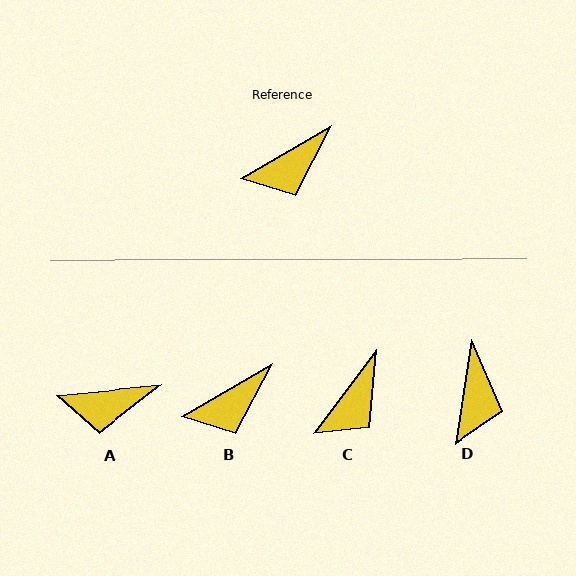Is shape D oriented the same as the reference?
No, it is off by about 51 degrees.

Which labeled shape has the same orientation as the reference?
B.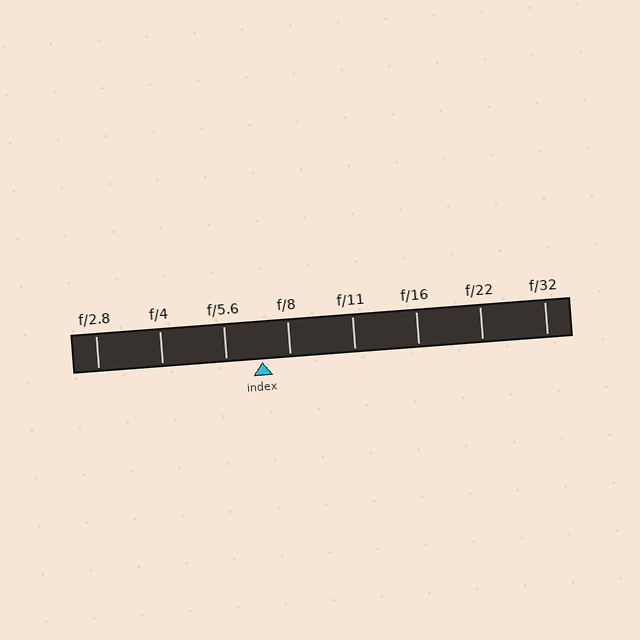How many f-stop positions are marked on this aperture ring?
There are 8 f-stop positions marked.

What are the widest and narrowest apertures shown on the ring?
The widest aperture shown is f/2.8 and the narrowest is f/32.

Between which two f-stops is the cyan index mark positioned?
The index mark is between f/5.6 and f/8.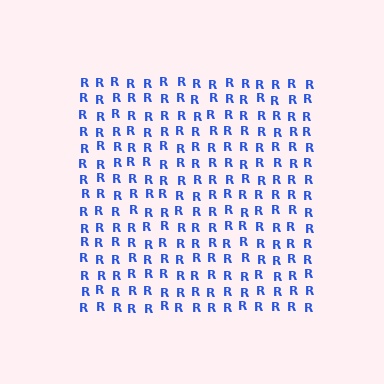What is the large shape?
The large shape is a square.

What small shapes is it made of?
It is made of small letter R's.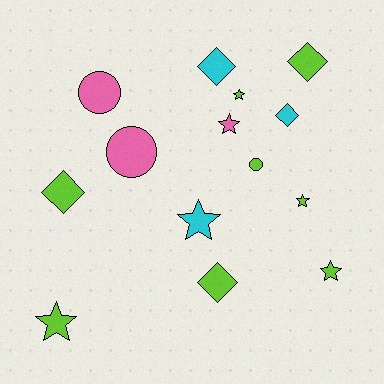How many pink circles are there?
There are 2 pink circles.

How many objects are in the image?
There are 14 objects.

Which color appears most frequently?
Lime, with 8 objects.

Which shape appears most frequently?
Star, with 6 objects.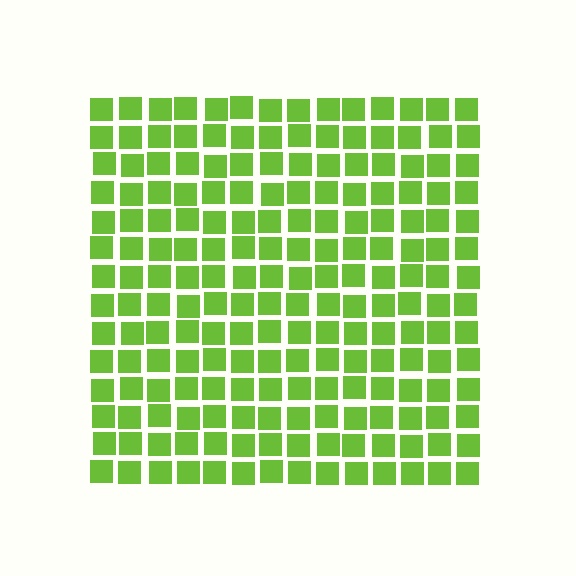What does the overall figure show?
The overall figure shows a square.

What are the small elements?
The small elements are squares.